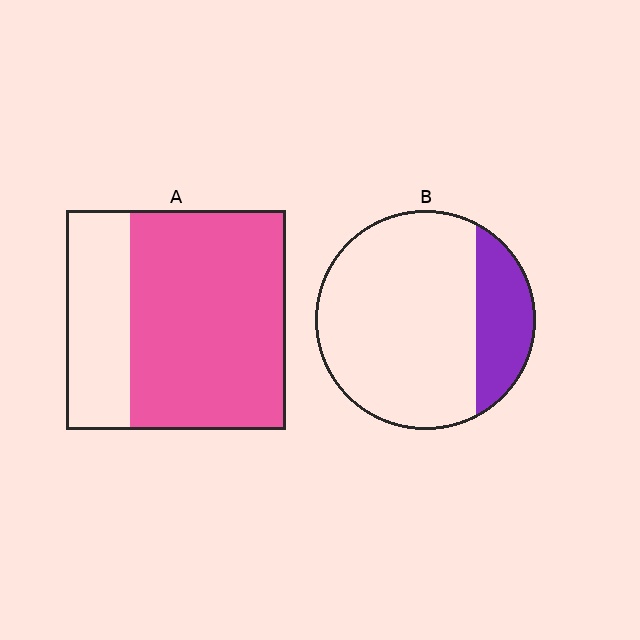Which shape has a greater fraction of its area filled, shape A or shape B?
Shape A.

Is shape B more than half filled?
No.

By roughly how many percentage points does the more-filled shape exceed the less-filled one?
By roughly 50 percentage points (A over B).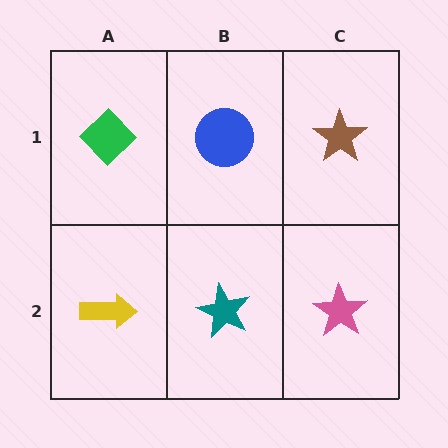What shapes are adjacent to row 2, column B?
A blue circle (row 1, column B), a yellow arrow (row 2, column A), a pink star (row 2, column C).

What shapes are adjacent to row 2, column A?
A green diamond (row 1, column A), a teal star (row 2, column B).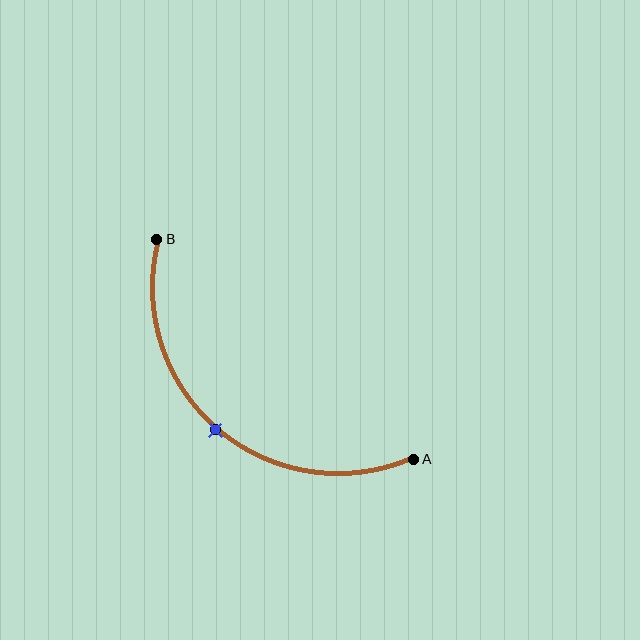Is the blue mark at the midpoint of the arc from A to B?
Yes. The blue mark lies on the arc at equal arc-length from both A and B — it is the arc midpoint.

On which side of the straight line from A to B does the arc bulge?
The arc bulges below and to the left of the straight line connecting A and B.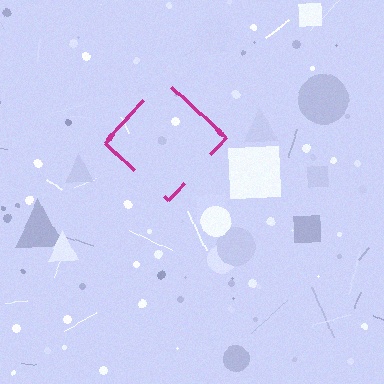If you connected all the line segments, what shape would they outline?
They would outline a diamond.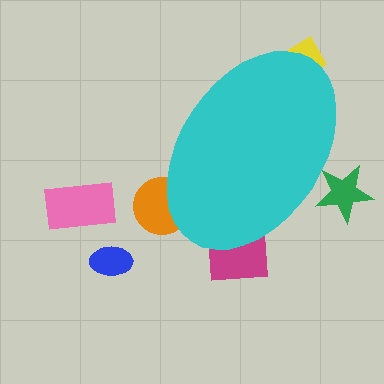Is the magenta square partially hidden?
Yes, the magenta square is partially hidden behind the cyan ellipse.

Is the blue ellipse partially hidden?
No, the blue ellipse is fully visible.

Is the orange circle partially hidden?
Yes, the orange circle is partially hidden behind the cyan ellipse.